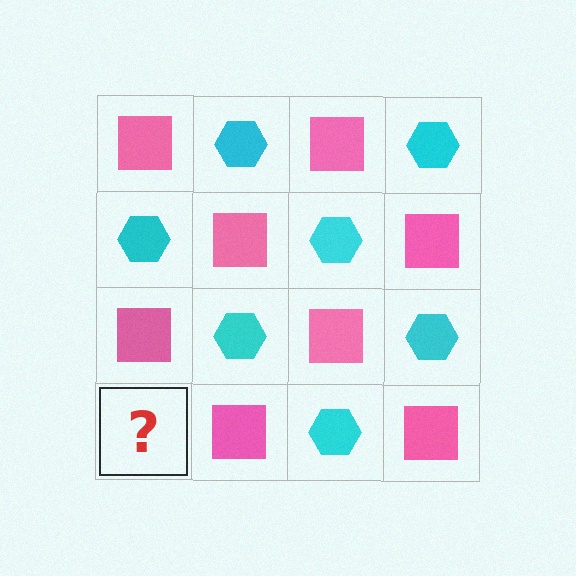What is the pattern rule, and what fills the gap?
The rule is that it alternates pink square and cyan hexagon in a checkerboard pattern. The gap should be filled with a cyan hexagon.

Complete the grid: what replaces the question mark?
The question mark should be replaced with a cyan hexagon.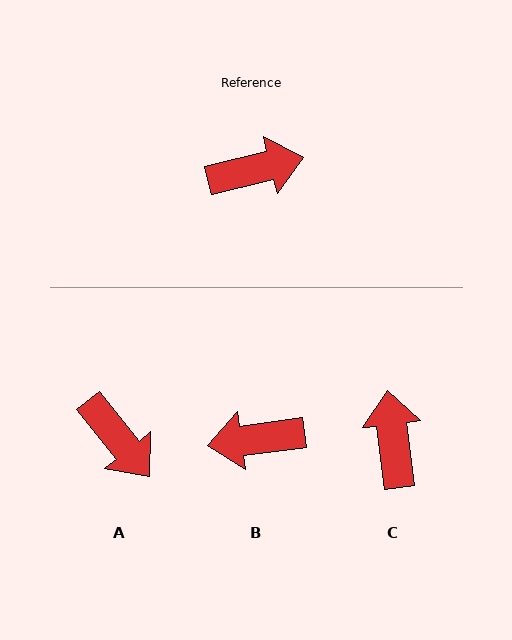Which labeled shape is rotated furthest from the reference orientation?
B, about 174 degrees away.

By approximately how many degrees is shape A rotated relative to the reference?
Approximately 65 degrees clockwise.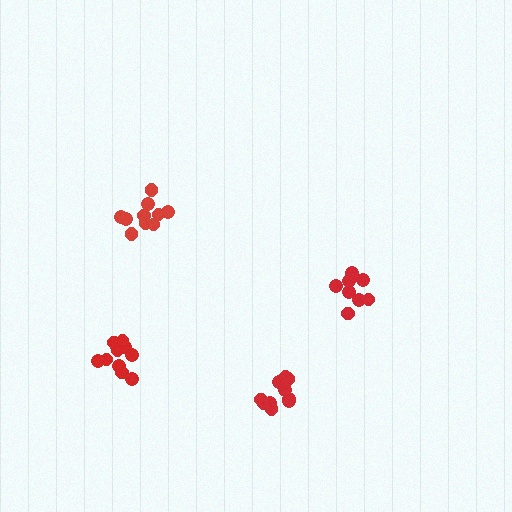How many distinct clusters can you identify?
There are 4 distinct clusters.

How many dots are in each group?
Group 1: 10 dots, Group 2: 8 dots, Group 3: 11 dots, Group 4: 11 dots (40 total).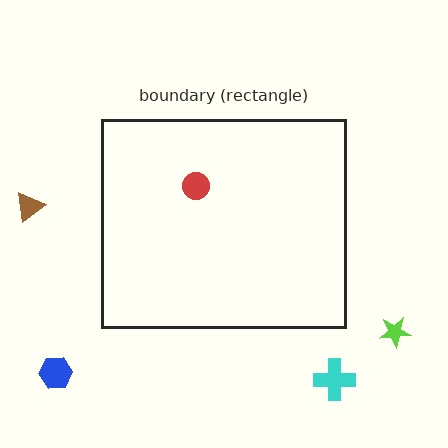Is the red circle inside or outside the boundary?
Inside.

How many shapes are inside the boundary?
1 inside, 4 outside.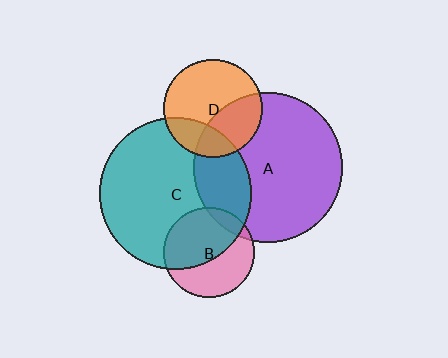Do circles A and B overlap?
Yes.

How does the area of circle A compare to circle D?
Approximately 2.3 times.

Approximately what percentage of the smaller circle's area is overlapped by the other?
Approximately 10%.